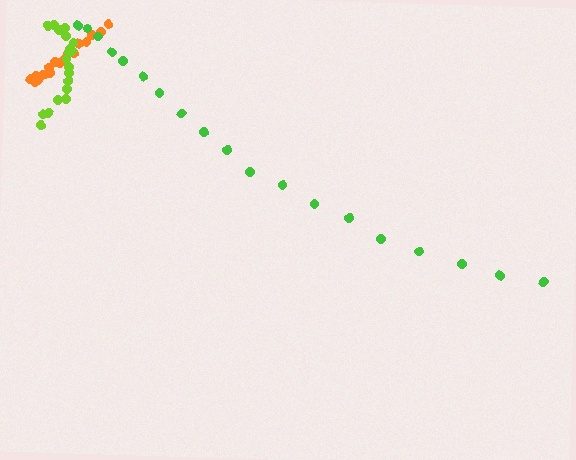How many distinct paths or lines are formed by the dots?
There are 3 distinct paths.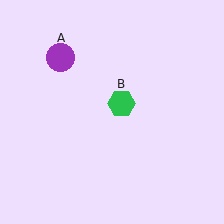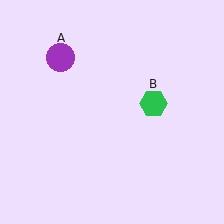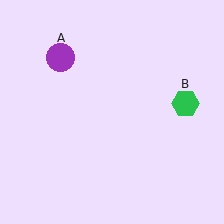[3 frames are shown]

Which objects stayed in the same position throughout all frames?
Purple circle (object A) remained stationary.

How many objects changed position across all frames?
1 object changed position: green hexagon (object B).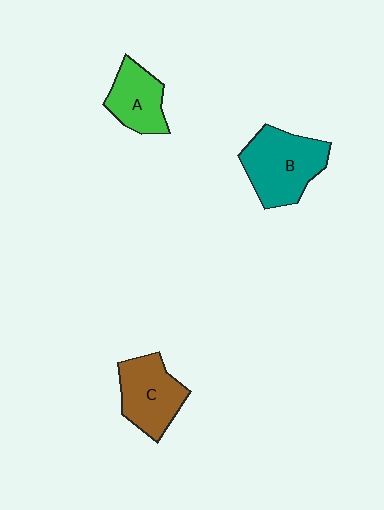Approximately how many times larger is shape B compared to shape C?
Approximately 1.2 times.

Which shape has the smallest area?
Shape A (green).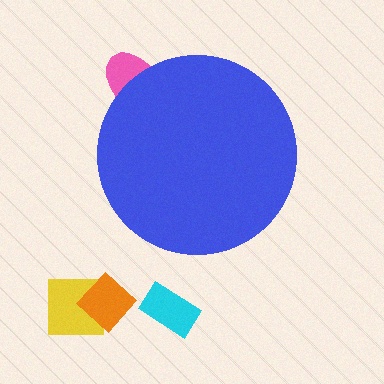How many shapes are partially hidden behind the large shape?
1 shape is partially hidden.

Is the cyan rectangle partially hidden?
No, the cyan rectangle is fully visible.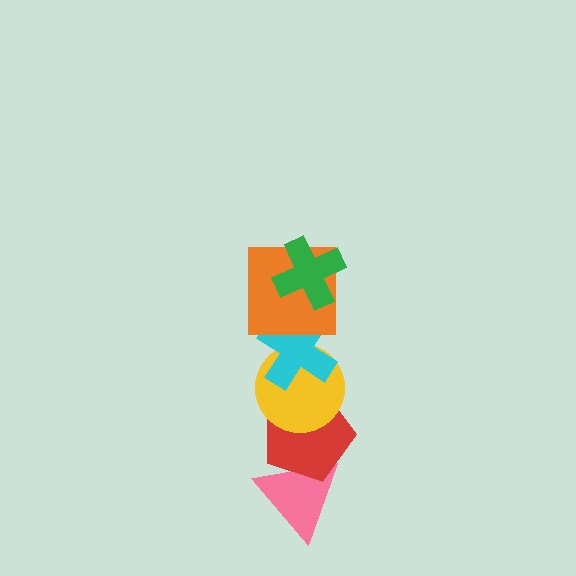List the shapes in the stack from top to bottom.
From top to bottom: the green cross, the orange square, the cyan cross, the yellow circle, the red pentagon, the pink triangle.